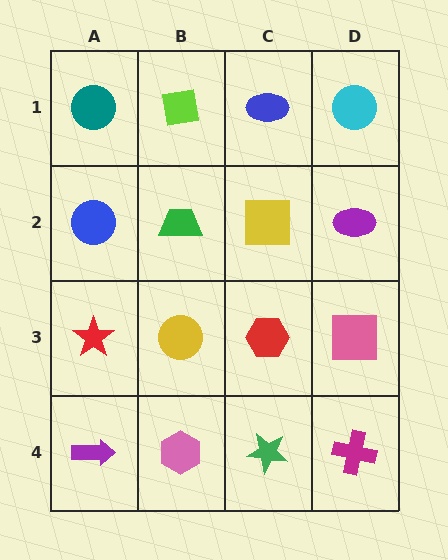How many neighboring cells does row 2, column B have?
4.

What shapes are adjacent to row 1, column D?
A purple ellipse (row 2, column D), a blue ellipse (row 1, column C).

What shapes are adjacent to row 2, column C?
A blue ellipse (row 1, column C), a red hexagon (row 3, column C), a green trapezoid (row 2, column B), a purple ellipse (row 2, column D).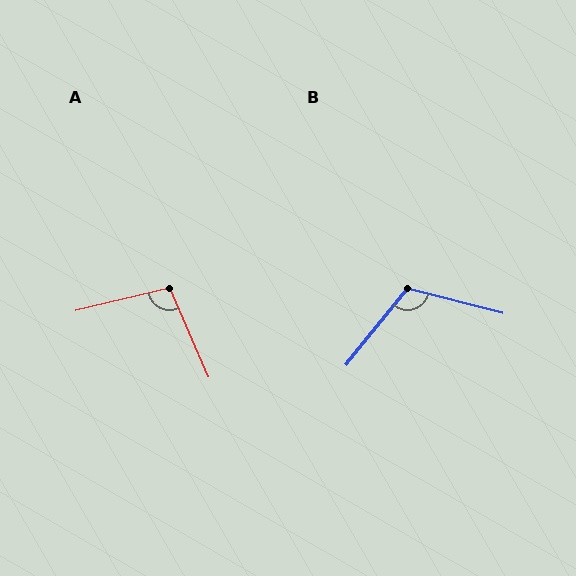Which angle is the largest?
B, at approximately 114 degrees.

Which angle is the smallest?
A, at approximately 100 degrees.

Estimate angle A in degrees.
Approximately 100 degrees.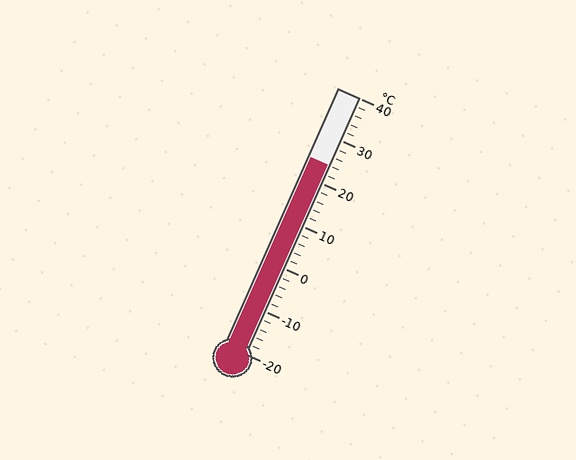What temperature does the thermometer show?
The thermometer shows approximately 24°C.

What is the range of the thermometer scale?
The thermometer scale ranges from -20°C to 40°C.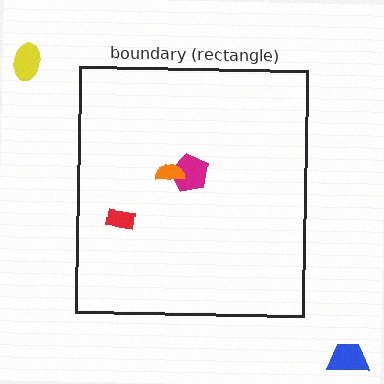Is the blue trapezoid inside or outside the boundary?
Outside.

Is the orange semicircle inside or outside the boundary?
Inside.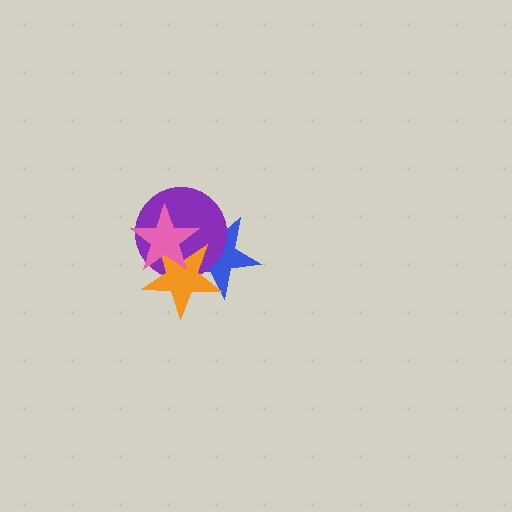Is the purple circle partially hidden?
Yes, it is partially covered by another shape.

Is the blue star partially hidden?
Yes, it is partially covered by another shape.